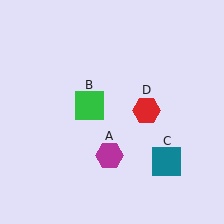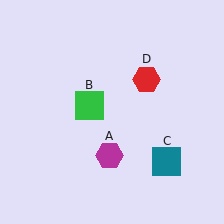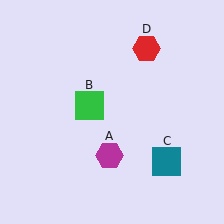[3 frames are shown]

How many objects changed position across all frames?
1 object changed position: red hexagon (object D).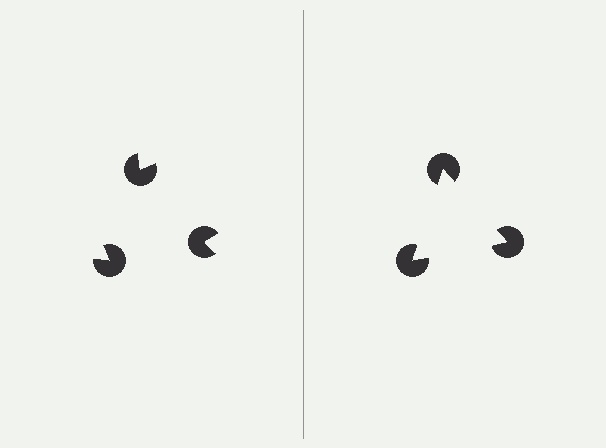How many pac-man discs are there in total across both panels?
6 — 3 on each side.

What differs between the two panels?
The pac-man discs are positioned identically on both sides; only the wedge orientations differ. On the right they align to a triangle; on the left they are misaligned.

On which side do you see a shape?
An illusory triangle appears on the right side. On the left side the wedge cuts are rotated, so no coherent shape forms.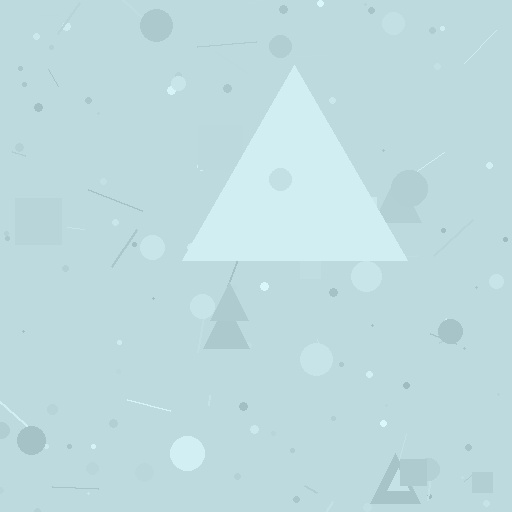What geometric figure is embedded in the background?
A triangle is embedded in the background.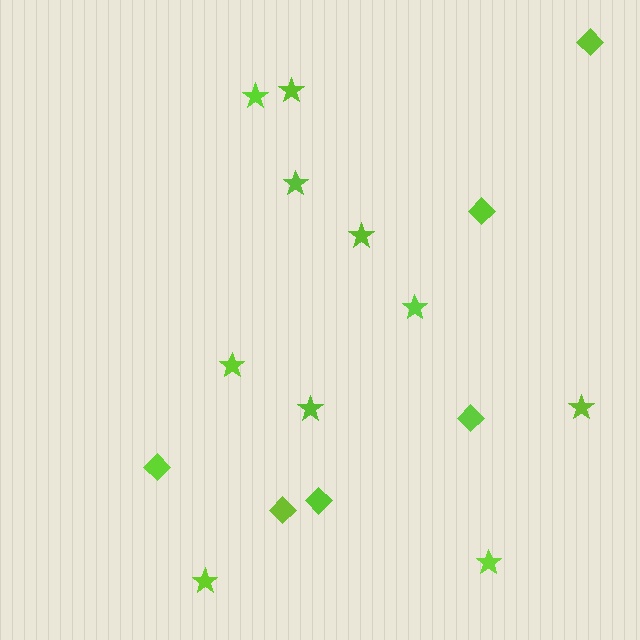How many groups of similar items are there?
There are 2 groups: one group of stars (10) and one group of diamonds (6).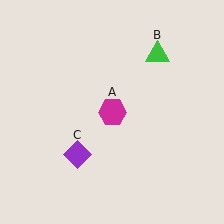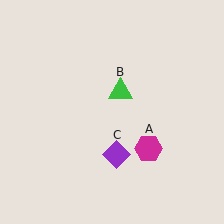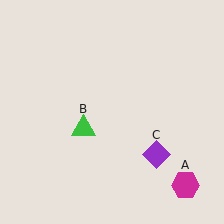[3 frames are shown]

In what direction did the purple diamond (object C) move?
The purple diamond (object C) moved right.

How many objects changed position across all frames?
3 objects changed position: magenta hexagon (object A), green triangle (object B), purple diamond (object C).